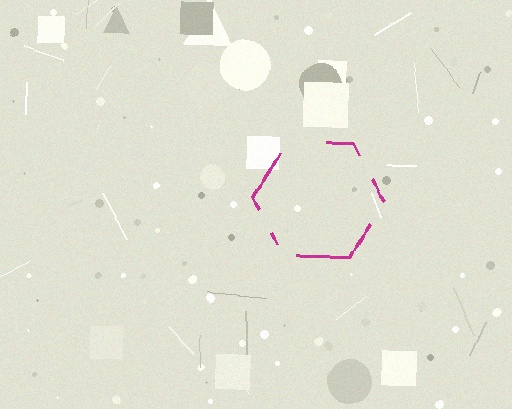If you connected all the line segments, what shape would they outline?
They would outline a hexagon.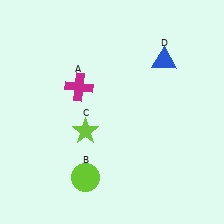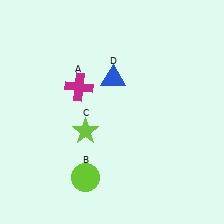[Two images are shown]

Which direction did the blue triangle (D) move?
The blue triangle (D) moved left.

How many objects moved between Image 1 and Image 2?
1 object moved between the two images.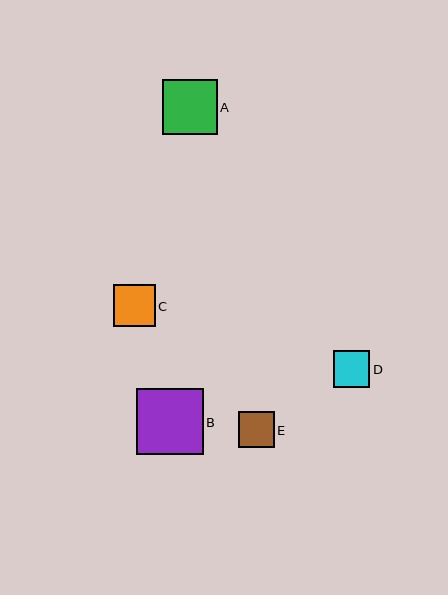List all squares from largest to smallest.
From largest to smallest: B, A, C, D, E.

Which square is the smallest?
Square E is the smallest with a size of approximately 36 pixels.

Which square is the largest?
Square B is the largest with a size of approximately 67 pixels.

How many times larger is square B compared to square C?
Square B is approximately 1.6 times the size of square C.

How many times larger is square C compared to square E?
Square C is approximately 1.2 times the size of square E.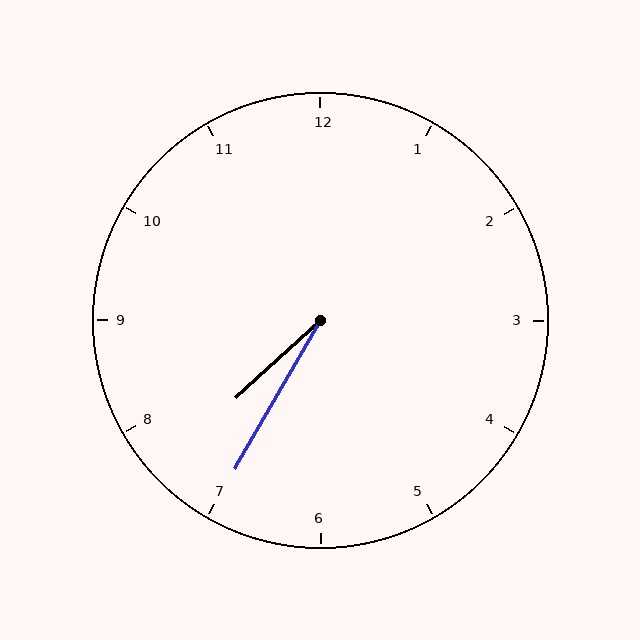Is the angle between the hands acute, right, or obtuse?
It is acute.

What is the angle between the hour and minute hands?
Approximately 18 degrees.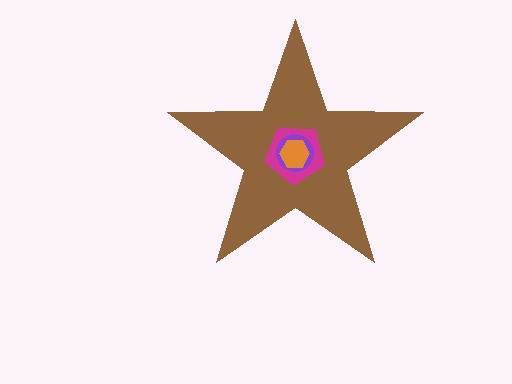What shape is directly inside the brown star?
The magenta pentagon.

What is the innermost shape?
The orange hexagon.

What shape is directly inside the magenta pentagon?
The purple circle.